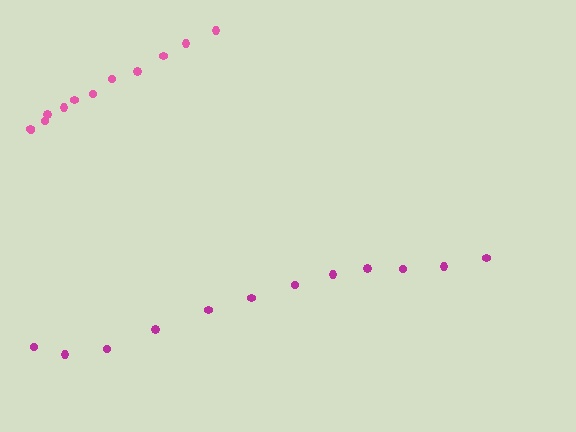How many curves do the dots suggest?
There are 2 distinct paths.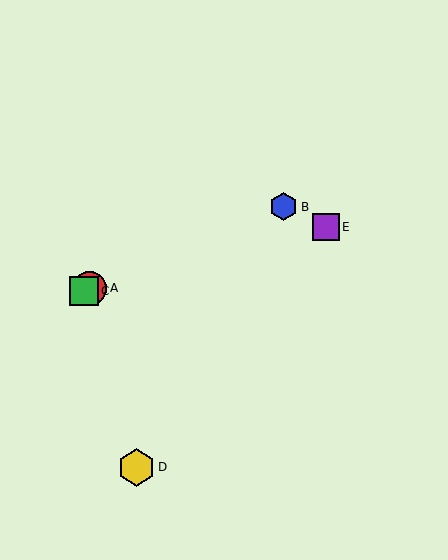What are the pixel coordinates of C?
Object C is at (84, 291).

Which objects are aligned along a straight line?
Objects A, B, C are aligned along a straight line.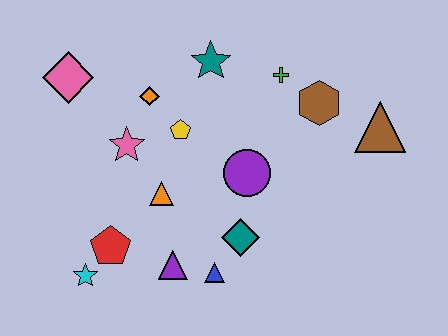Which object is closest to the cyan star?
The red pentagon is closest to the cyan star.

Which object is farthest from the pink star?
The brown triangle is farthest from the pink star.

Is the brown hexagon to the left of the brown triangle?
Yes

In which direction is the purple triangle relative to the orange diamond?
The purple triangle is below the orange diamond.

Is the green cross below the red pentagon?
No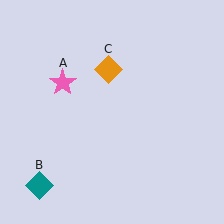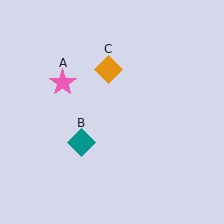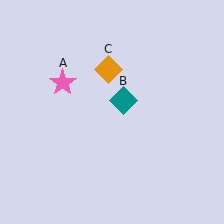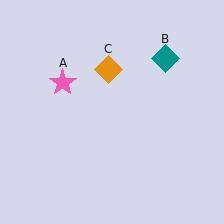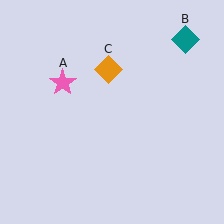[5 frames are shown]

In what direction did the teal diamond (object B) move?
The teal diamond (object B) moved up and to the right.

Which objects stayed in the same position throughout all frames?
Pink star (object A) and orange diamond (object C) remained stationary.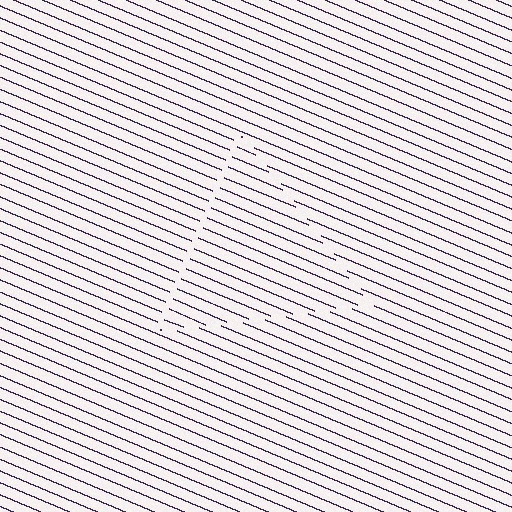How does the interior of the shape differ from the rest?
The interior of the shape contains the same grating, shifted by half a period — the contour is defined by the phase discontinuity where line-ends from the inner and outer gratings abut.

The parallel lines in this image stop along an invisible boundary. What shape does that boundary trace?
An illusory triangle. The interior of the shape contains the same grating, shifted by half a period — the contour is defined by the phase discontinuity where line-ends from the inner and outer gratings abut.